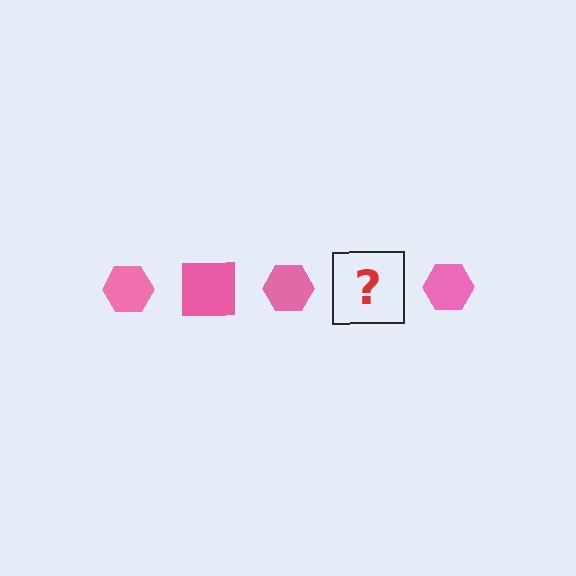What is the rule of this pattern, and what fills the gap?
The rule is that the pattern cycles through hexagon, square shapes in pink. The gap should be filled with a pink square.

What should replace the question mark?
The question mark should be replaced with a pink square.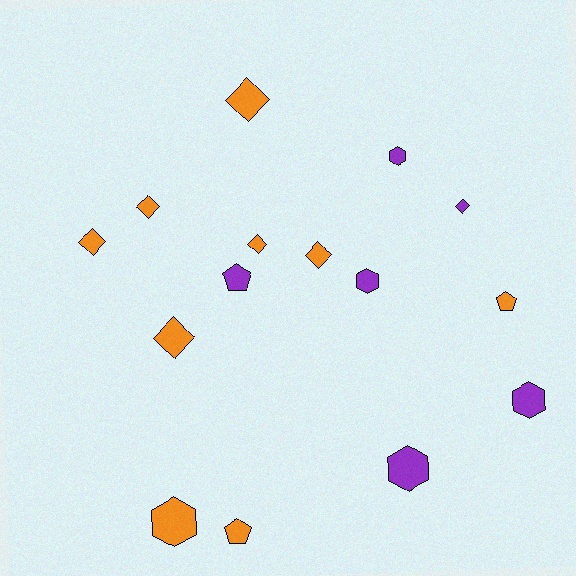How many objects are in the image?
There are 15 objects.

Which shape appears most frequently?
Diamond, with 7 objects.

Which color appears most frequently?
Orange, with 9 objects.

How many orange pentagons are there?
There are 2 orange pentagons.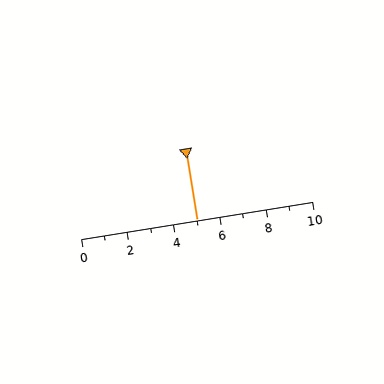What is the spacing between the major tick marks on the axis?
The major ticks are spaced 2 apart.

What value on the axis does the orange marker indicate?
The marker indicates approximately 5.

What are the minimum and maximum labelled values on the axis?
The axis runs from 0 to 10.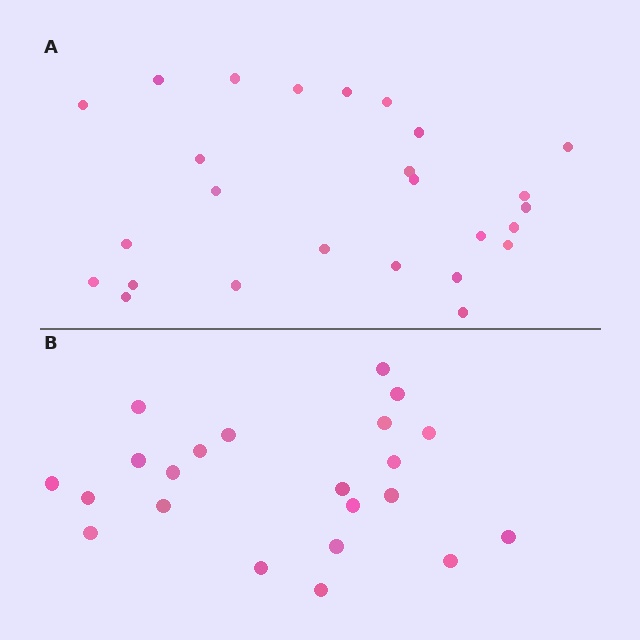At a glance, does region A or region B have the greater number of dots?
Region A (the top region) has more dots.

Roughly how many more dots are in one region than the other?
Region A has about 4 more dots than region B.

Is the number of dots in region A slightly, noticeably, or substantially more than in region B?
Region A has only slightly more — the two regions are fairly close. The ratio is roughly 1.2 to 1.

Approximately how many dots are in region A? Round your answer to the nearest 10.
About 30 dots. (The exact count is 26, which rounds to 30.)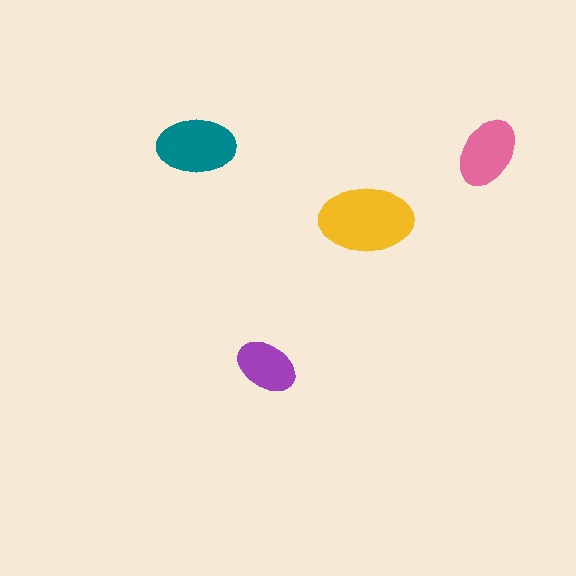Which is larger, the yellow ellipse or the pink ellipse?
The yellow one.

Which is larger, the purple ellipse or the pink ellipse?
The pink one.